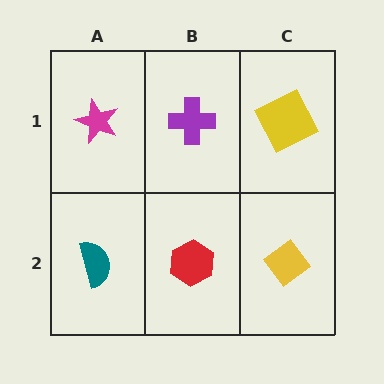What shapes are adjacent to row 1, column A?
A teal semicircle (row 2, column A), a purple cross (row 1, column B).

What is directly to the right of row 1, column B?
A yellow square.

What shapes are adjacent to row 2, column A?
A magenta star (row 1, column A), a red hexagon (row 2, column B).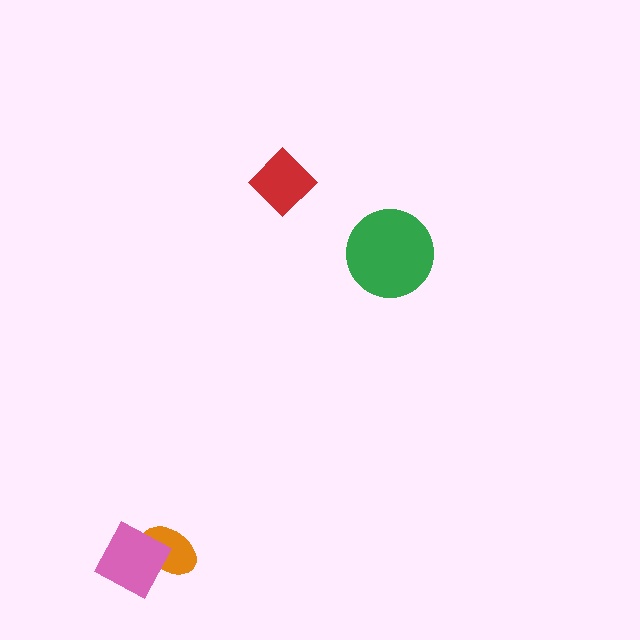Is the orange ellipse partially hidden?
Yes, it is partially covered by another shape.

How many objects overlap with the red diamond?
0 objects overlap with the red diamond.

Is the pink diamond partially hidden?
No, no other shape covers it.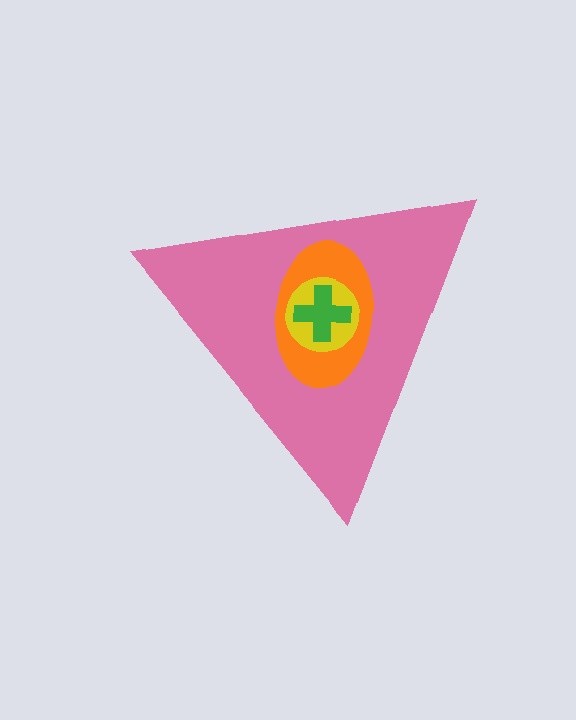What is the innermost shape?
The green cross.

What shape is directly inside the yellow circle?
The green cross.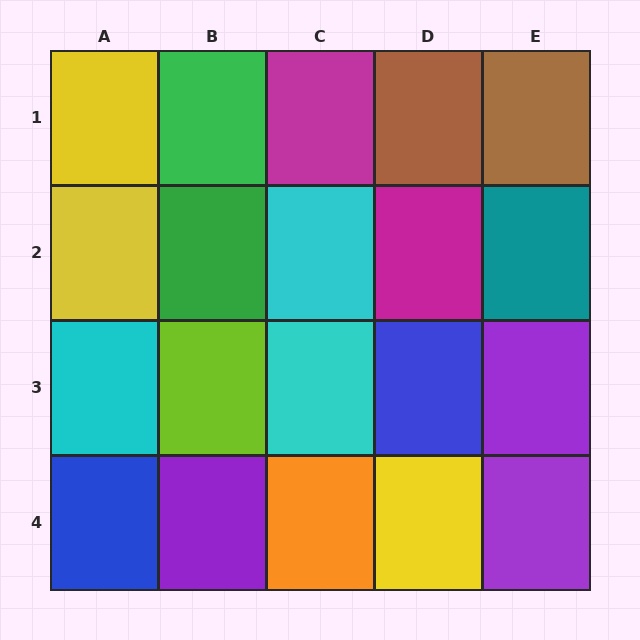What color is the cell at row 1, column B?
Green.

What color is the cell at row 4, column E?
Purple.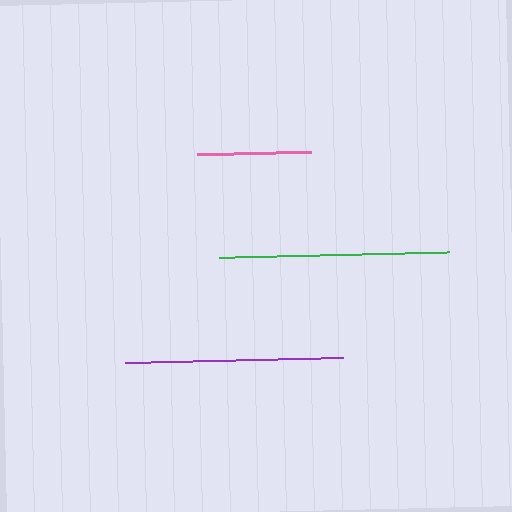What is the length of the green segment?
The green segment is approximately 230 pixels long.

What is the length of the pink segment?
The pink segment is approximately 114 pixels long.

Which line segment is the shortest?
The pink line is the shortest at approximately 114 pixels.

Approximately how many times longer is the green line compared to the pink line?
The green line is approximately 2.0 times the length of the pink line.